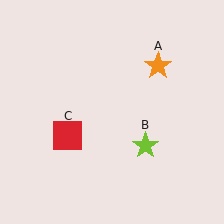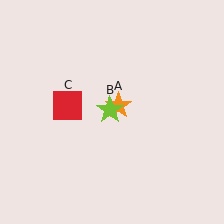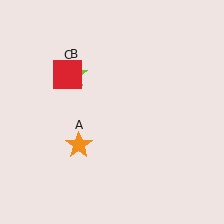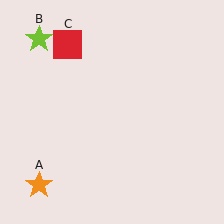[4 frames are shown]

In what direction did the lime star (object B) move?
The lime star (object B) moved up and to the left.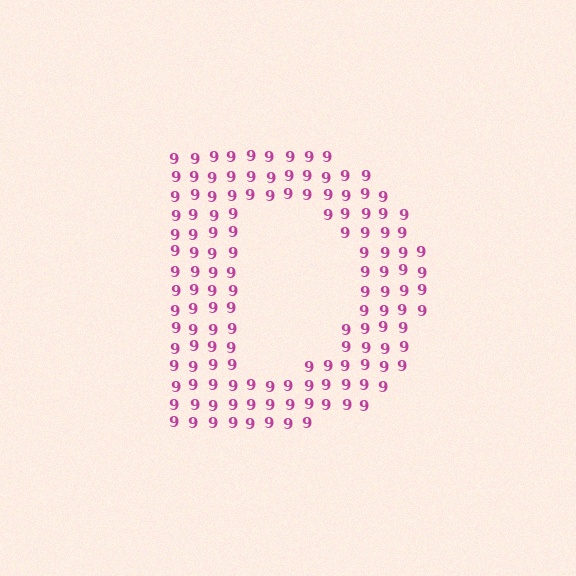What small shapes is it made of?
It is made of small digit 9's.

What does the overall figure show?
The overall figure shows the letter D.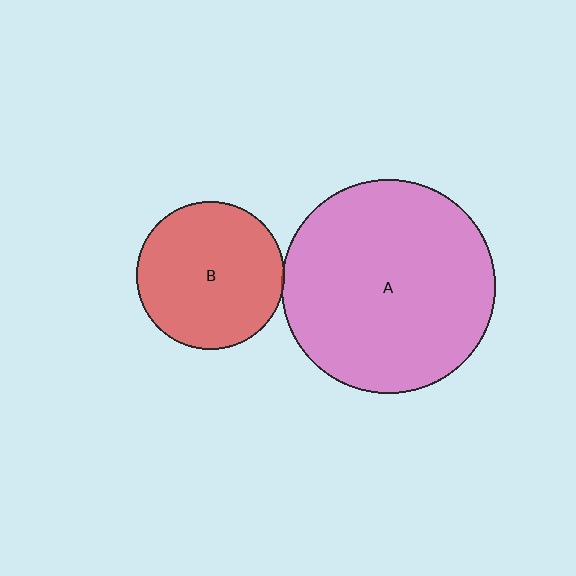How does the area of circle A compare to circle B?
Approximately 2.1 times.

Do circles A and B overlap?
Yes.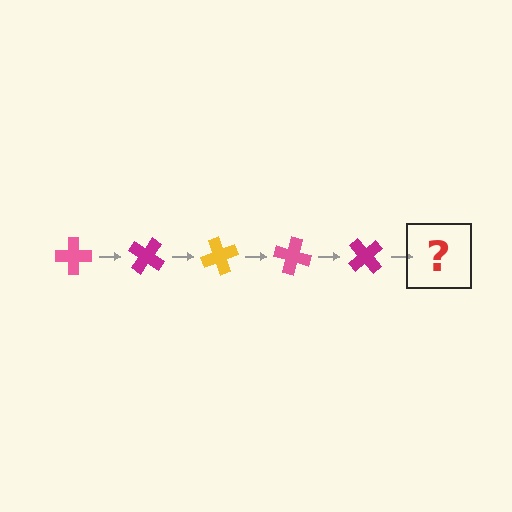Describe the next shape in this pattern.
It should be a yellow cross, rotated 175 degrees from the start.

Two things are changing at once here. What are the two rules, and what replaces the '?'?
The two rules are that it rotates 35 degrees each step and the color cycles through pink, magenta, and yellow. The '?' should be a yellow cross, rotated 175 degrees from the start.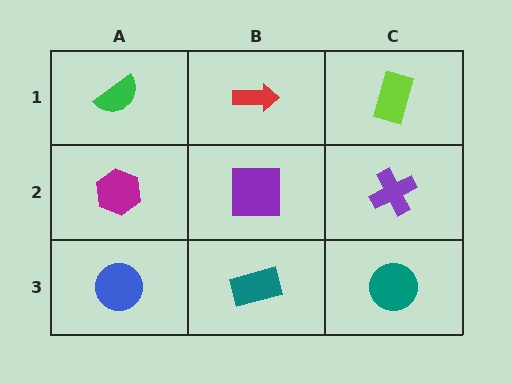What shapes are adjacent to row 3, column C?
A purple cross (row 2, column C), a teal rectangle (row 3, column B).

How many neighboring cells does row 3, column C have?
2.